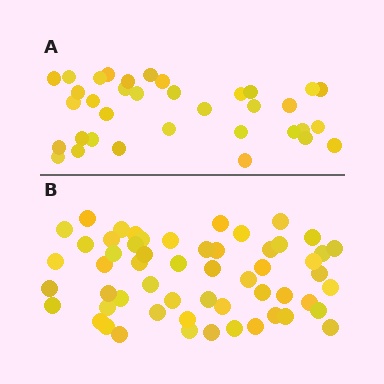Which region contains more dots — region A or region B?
Region B (the bottom region) has more dots.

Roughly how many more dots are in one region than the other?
Region B has approximately 20 more dots than region A.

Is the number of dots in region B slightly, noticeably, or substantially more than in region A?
Region B has substantially more. The ratio is roughly 1.6 to 1.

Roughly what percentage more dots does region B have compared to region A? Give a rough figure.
About 60% more.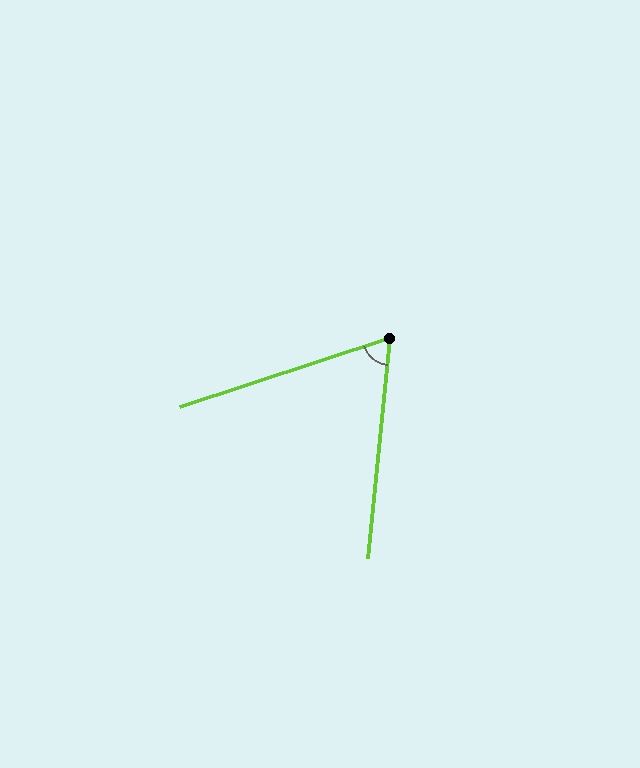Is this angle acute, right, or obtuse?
It is acute.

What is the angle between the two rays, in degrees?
Approximately 66 degrees.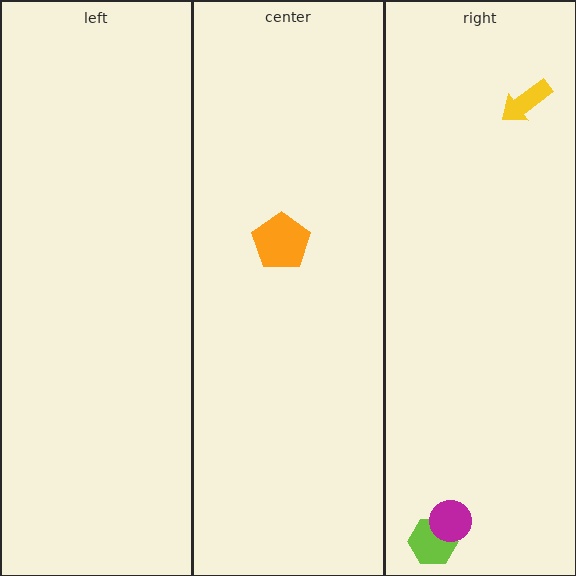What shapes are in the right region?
The yellow arrow, the lime hexagon, the magenta circle.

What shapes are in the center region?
The orange pentagon.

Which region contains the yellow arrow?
The right region.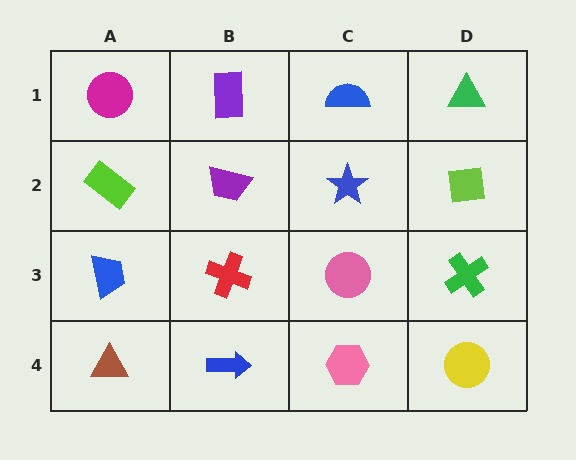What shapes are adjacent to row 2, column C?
A blue semicircle (row 1, column C), a pink circle (row 3, column C), a purple trapezoid (row 2, column B), a lime square (row 2, column D).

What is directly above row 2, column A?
A magenta circle.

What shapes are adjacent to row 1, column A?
A lime rectangle (row 2, column A), a purple rectangle (row 1, column B).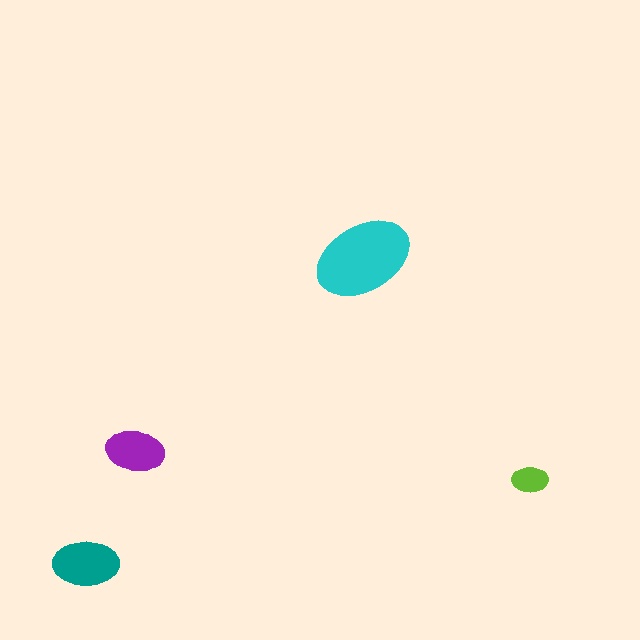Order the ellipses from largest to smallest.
the cyan one, the teal one, the purple one, the lime one.